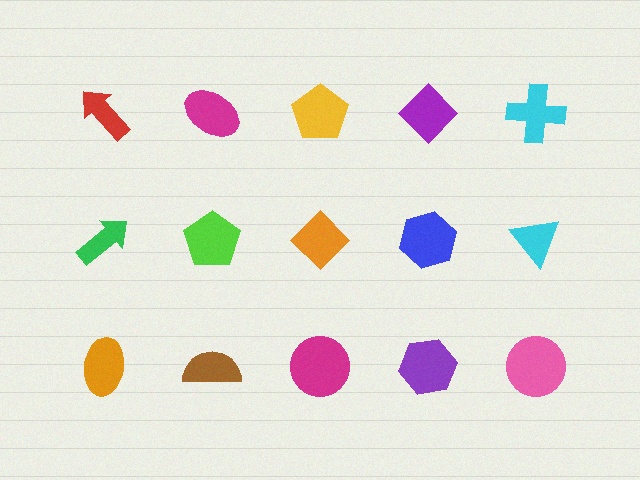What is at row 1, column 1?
A red arrow.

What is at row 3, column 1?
An orange ellipse.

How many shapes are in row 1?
5 shapes.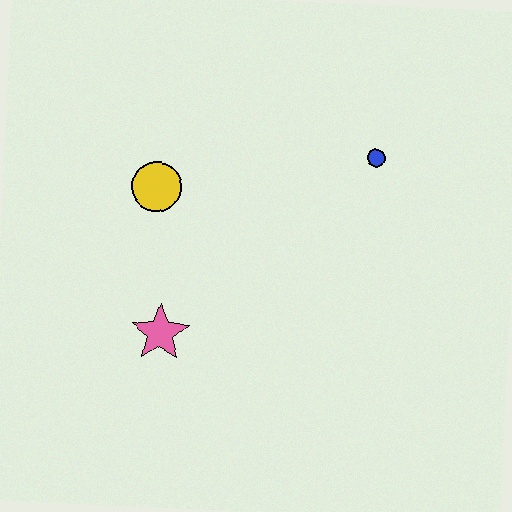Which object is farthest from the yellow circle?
The blue circle is farthest from the yellow circle.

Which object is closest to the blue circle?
The yellow circle is closest to the blue circle.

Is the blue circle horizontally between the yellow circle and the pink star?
No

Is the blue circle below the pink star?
No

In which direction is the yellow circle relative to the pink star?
The yellow circle is above the pink star.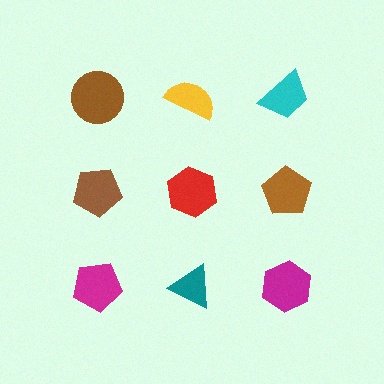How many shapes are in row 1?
3 shapes.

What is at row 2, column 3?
A brown pentagon.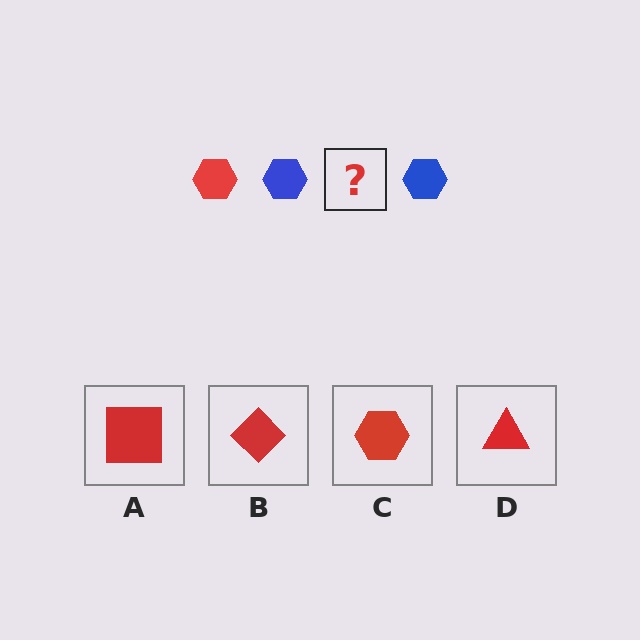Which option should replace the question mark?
Option C.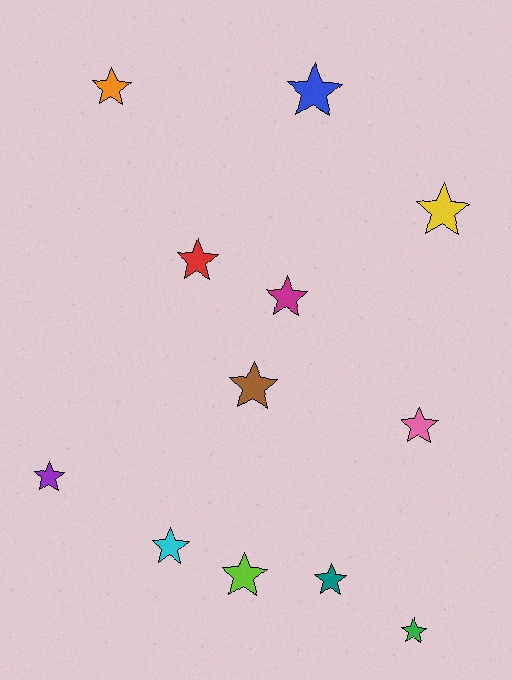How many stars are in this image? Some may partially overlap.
There are 12 stars.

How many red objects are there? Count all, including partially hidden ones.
There is 1 red object.